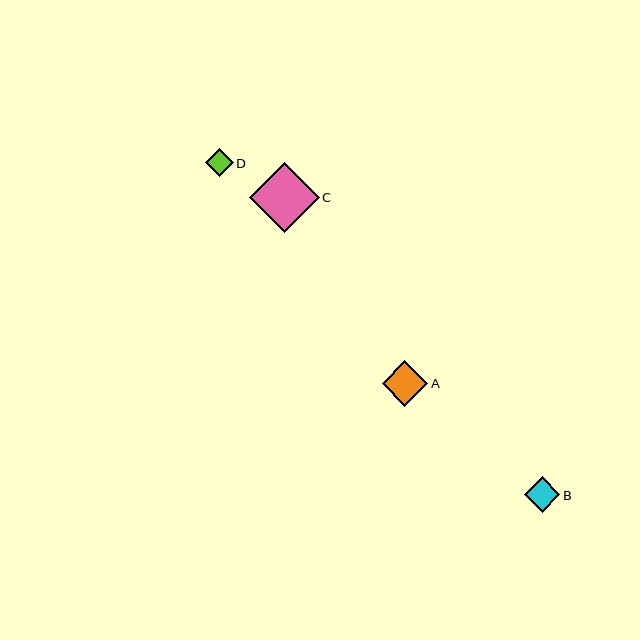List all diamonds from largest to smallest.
From largest to smallest: C, A, B, D.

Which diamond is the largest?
Diamond C is the largest with a size of approximately 70 pixels.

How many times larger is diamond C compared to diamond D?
Diamond C is approximately 2.5 times the size of diamond D.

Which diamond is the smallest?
Diamond D is the smallest with a size of approximately 28 pixels.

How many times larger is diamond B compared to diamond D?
Diamond B is approximately 1.3 times the size of diamond D.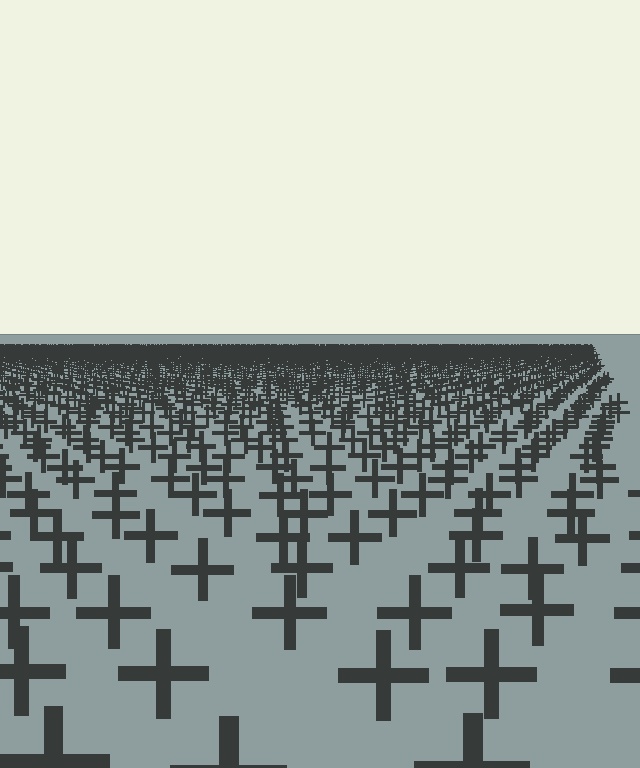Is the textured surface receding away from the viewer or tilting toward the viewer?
The surface is receding away from the viewer. Texture elements get smaller and denser toward the top.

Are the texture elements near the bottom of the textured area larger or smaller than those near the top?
Larger. Near the bottom, elements are closer to the viewer and appear at a bigger on-screen size.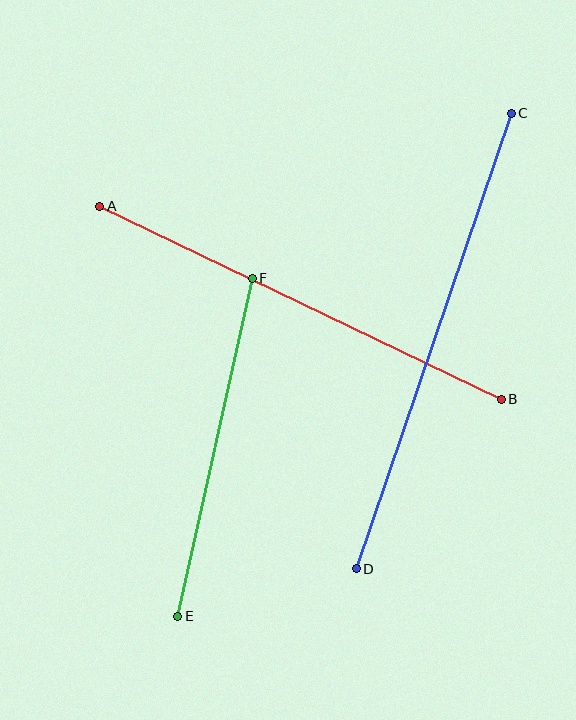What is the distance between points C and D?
The distance is approximately 481 pixels.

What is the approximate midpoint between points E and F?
The midpoint is at approximately (215, 447) pixels.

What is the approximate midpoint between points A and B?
The midpoint is at approximately (301, 303) pixels.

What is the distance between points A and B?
The distance is approximately 446 pixels.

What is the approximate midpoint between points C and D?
The midpoint is at approximately (434, 341) pixels.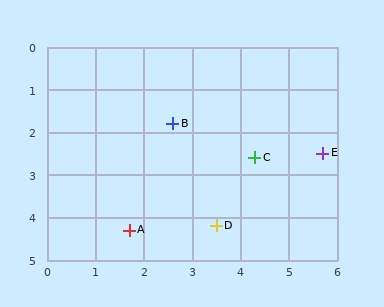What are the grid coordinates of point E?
Point E is at approximately (5.7, 2.5).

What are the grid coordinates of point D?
Point D is at approximately (3.5, 4.2).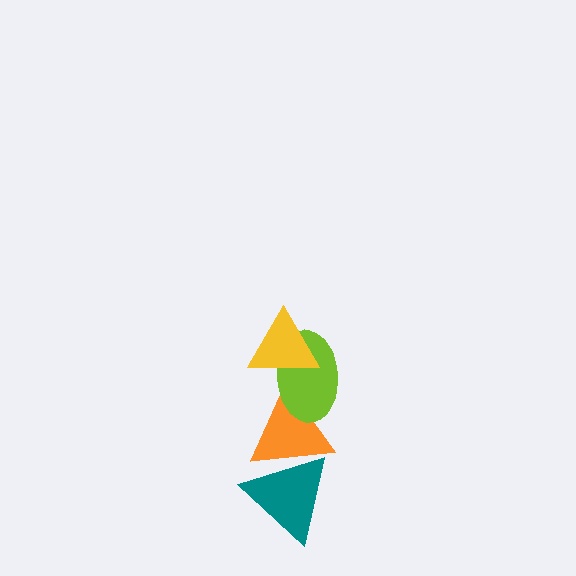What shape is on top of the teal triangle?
The orange triangle is on top of the teal triangle.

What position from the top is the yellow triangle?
The yellow triangle is 1st from the top.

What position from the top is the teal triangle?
The teal triangle is 4th from the top.